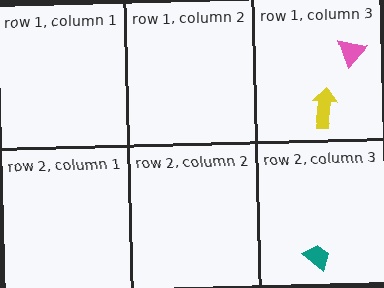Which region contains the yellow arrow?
The row 1, column 3 region.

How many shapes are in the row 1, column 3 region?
2.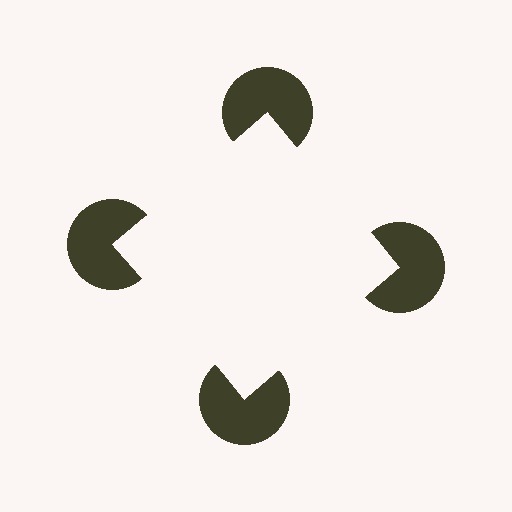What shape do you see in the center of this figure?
An illusory square — its edges are inferred from the aligned wedge cuts in the pac-man discs, not physically drawn.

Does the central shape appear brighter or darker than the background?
It typically appears slightly brighter than the background, even though no actual brightness change is drawn.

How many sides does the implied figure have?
4 sides.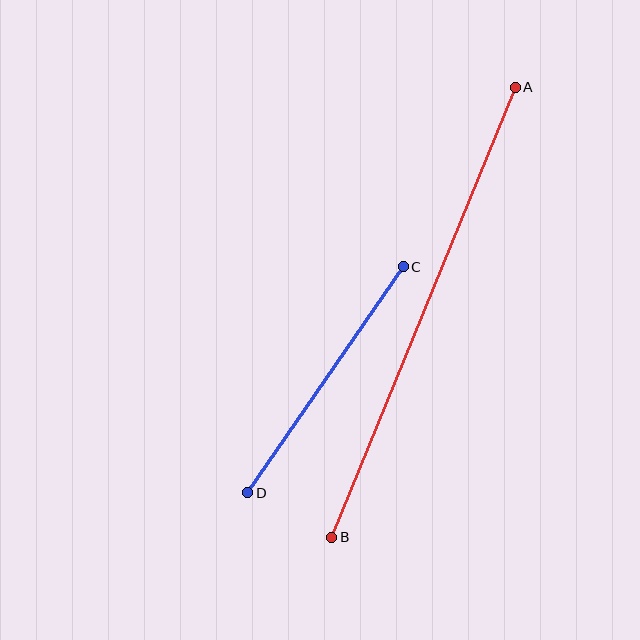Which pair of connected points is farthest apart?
Points A and B are farthest apart.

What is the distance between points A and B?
The distance is approximately 486 pixels.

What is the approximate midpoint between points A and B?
The midpoint is at approximately (423, 312) pixels.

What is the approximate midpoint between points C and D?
The midpoint is at approximately (325, 380) pixels.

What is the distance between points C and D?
The distance is approximately 275 pixels.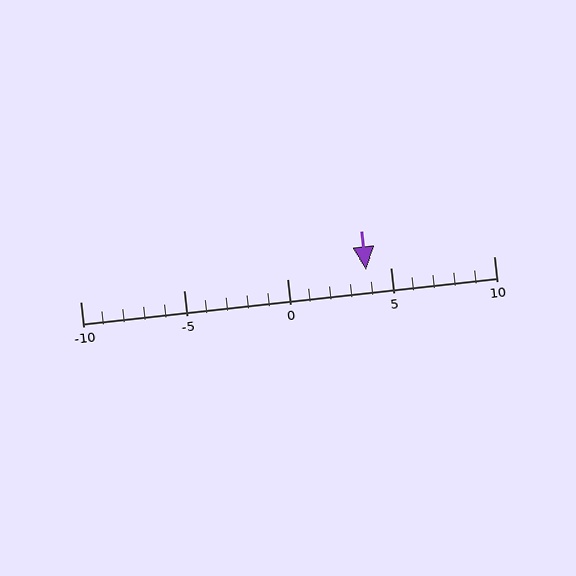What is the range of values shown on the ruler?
The ruler shows values from -10 to 10.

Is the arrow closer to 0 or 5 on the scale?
The arrow is closer to 5.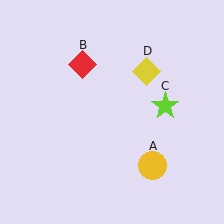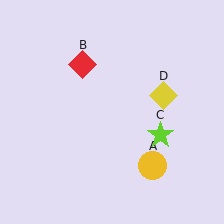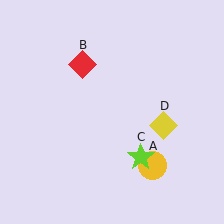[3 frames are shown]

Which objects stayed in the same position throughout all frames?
Yellow circle (object A) and red diamond (object B) remained stationary.